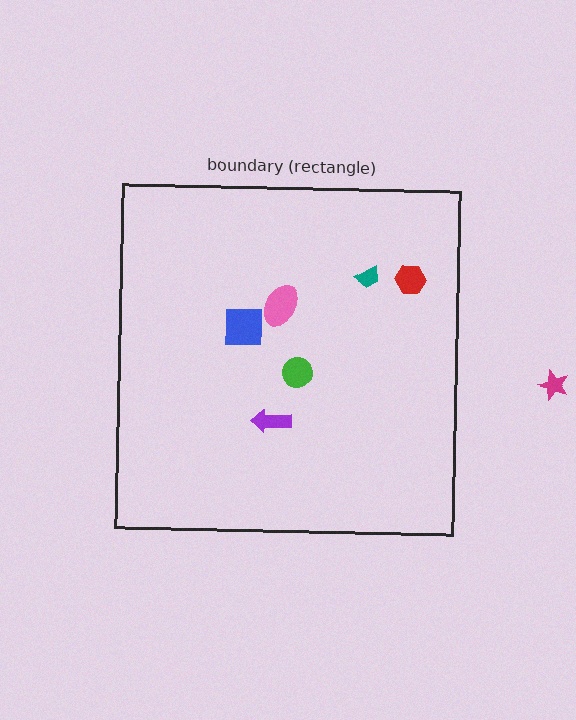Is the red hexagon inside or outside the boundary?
Inside.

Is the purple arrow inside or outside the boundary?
Inside.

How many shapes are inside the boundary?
6 inside, 1 outside.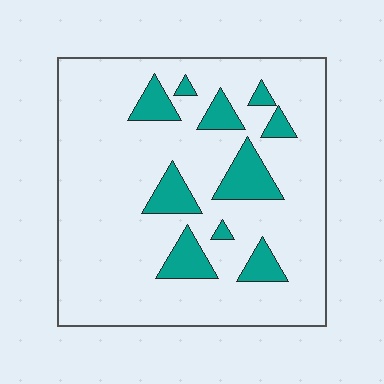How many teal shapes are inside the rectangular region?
10.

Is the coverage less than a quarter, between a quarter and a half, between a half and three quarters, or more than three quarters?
Less than a quarter.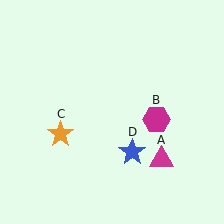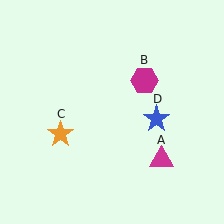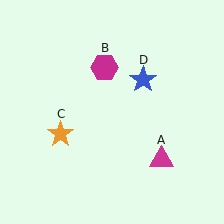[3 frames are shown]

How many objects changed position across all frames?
2 objects changed position: magenta hexagon (object B), blue star (object D).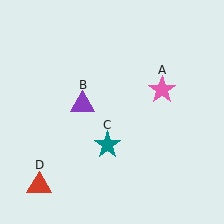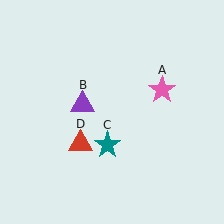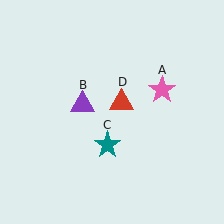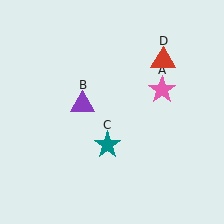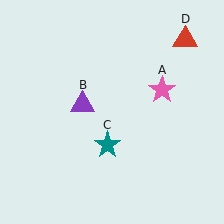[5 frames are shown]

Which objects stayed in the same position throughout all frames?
Pink star (object A) and purple triangle (object B) and teal star (object C) remained stationary.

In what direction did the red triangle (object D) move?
The red triangle (object D) moved up and to the right.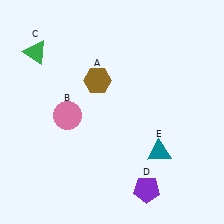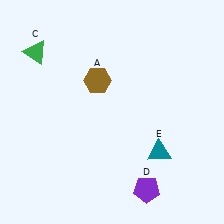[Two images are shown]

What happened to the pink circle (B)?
The pink circle (B) was removed in Image 2. It was in the bottom-left area of Image 1.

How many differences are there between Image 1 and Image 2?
There is 1 difference between the two images.